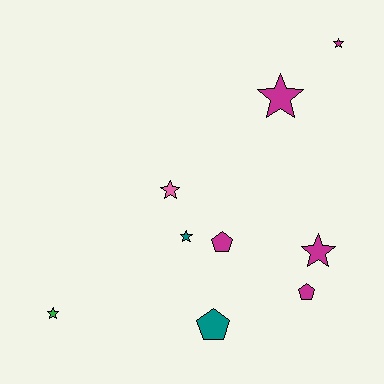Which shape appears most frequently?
Star, with 6 objects.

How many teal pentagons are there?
There is 1 teal pentagon.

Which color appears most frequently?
Magenta, with 5 objects.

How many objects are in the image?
There are 9 objects.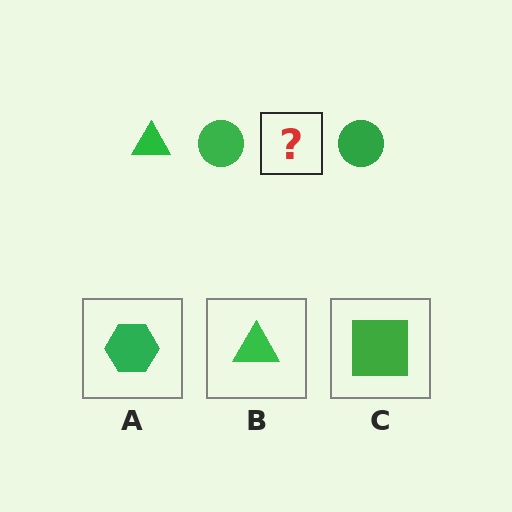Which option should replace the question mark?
Option B.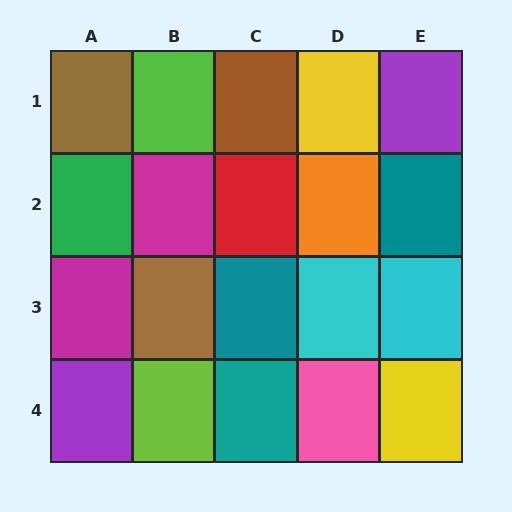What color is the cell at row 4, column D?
Pink.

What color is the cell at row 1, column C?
Brown.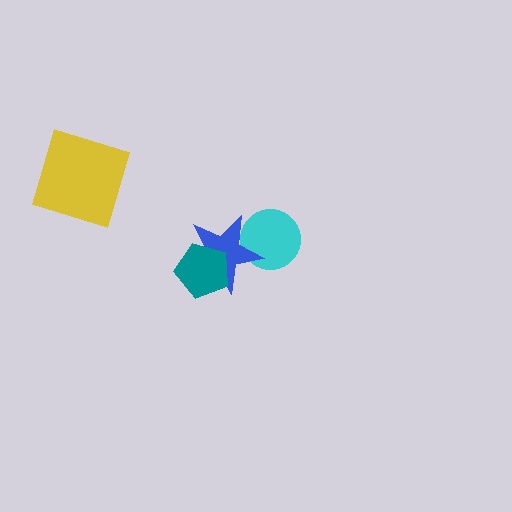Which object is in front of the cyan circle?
The blue star is in front of the cyan circle.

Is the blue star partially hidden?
Yes, it is partially covered by another shape.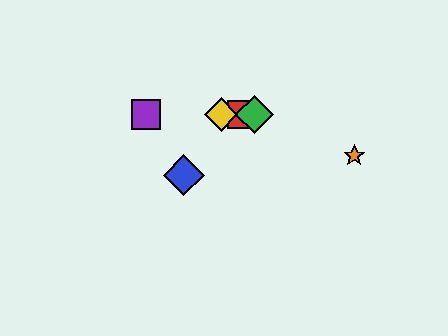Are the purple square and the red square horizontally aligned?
Yes, both are at y≈114.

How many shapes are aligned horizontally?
4 shapes (the red square, the green diamond, the yellow diamond, the purple square) are aligned horizontally.